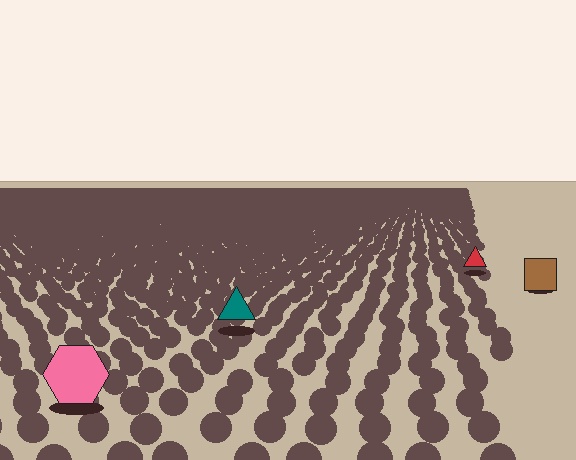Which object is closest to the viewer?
The pink hexagon is closest. The texture marks near it are larger and more spread out.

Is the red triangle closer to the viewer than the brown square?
No. The brown square is closer — you can tell from the texture gradient: the ground texture is coarser near it.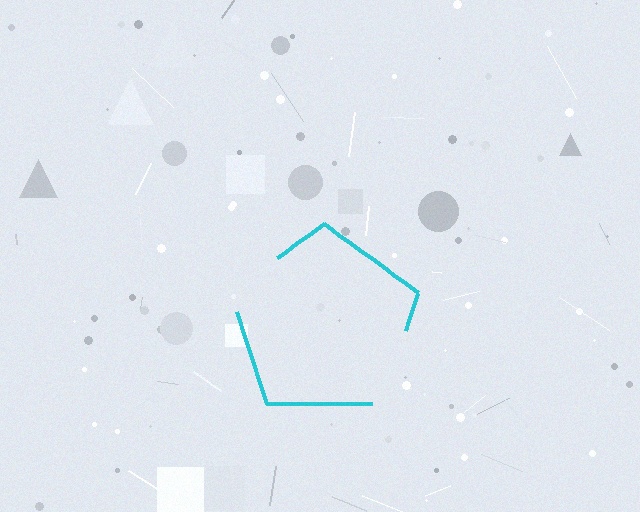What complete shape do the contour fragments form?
The contour fragments form a pentagon.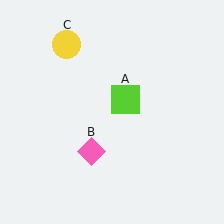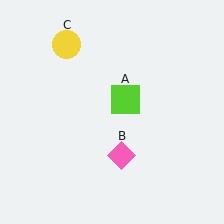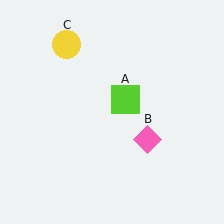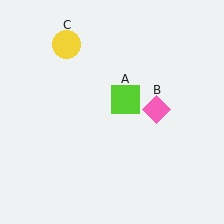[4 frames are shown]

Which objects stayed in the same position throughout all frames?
Lime square (object A) and yellow circle (object C) remained stationary.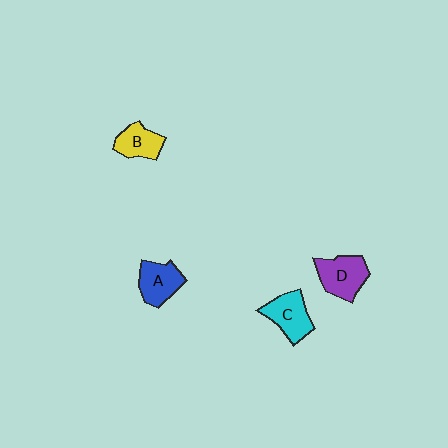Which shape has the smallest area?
Shape B (yellow).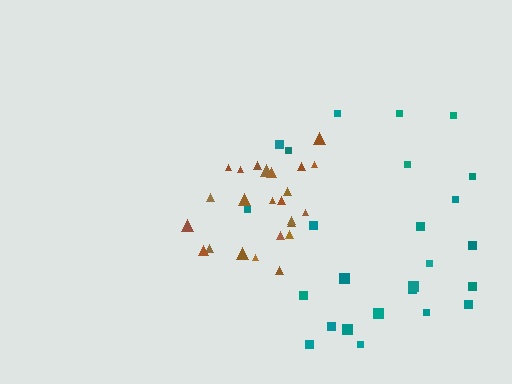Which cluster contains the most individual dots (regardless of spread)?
Teal (25).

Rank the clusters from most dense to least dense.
brown, teal.